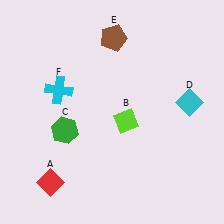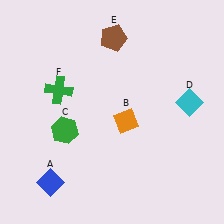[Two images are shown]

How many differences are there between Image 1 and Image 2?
There are 3 differences between the two images.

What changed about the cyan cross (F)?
In Image 1, F is cyan. In Image 2, it changed to green.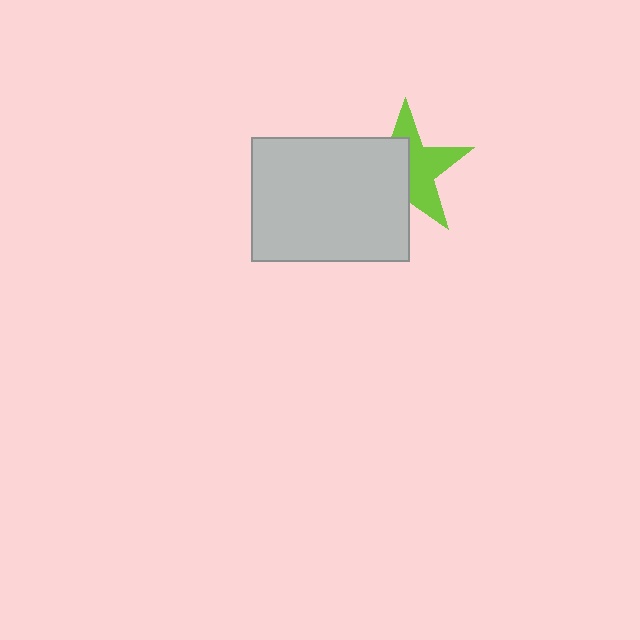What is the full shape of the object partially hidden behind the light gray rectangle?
The partially hidden object is a lime star.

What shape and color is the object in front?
The object in front is a light gray rectangle.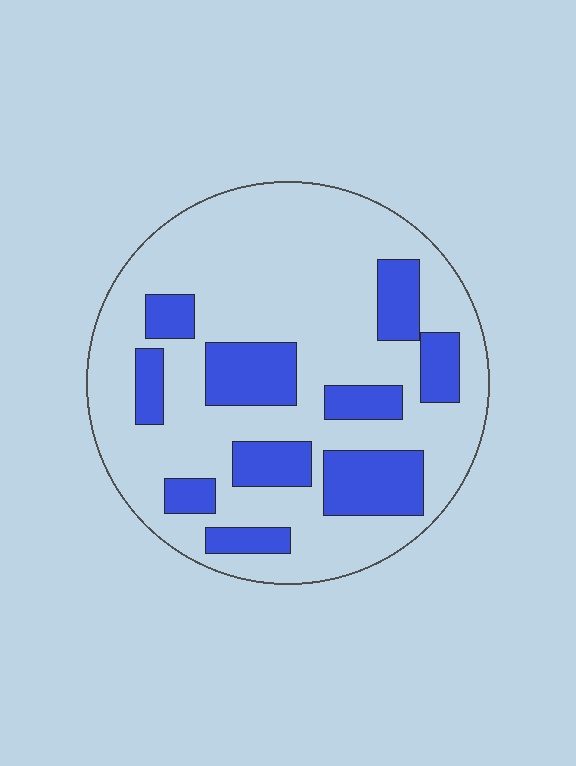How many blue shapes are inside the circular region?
10.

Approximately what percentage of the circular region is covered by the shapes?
Approximately 25%.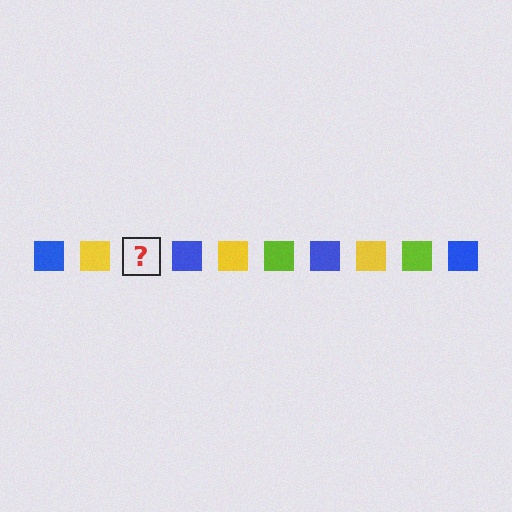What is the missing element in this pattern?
The missing element is a lime square.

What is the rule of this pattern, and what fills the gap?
The rule is that the pattern cycles through blue, yellow, lime squares. The gap should be filled with a lime square.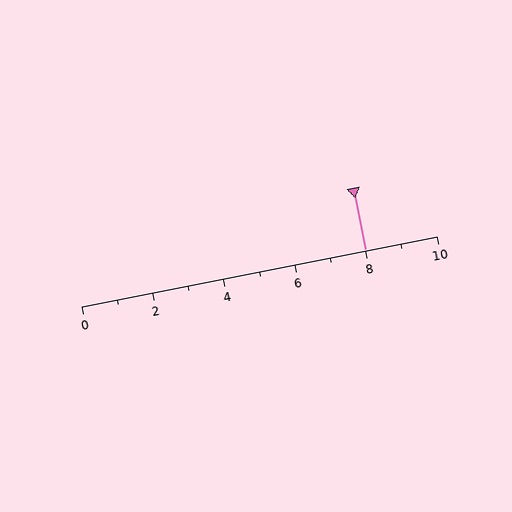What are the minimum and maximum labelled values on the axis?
The axis runs from 0 to 10.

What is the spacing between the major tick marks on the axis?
The major ticks are spaced 2 apart.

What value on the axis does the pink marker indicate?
The marker indicates approximately 8.